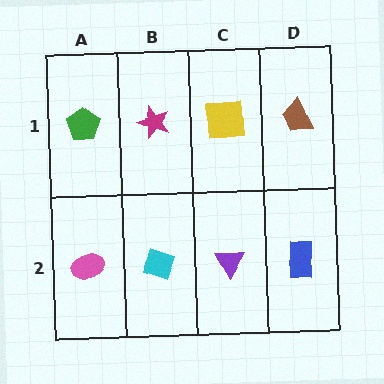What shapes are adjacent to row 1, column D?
A blue rectangle (row 2, column D), a yellow square (row 1, column C).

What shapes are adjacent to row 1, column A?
A pink ellipse (row 2, column A), a magenta star (row 1, column B).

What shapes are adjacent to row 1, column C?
A purple triangle (row 2, column C), a magenta star (row 1, column B), a brown trapezoid (row 1, column D).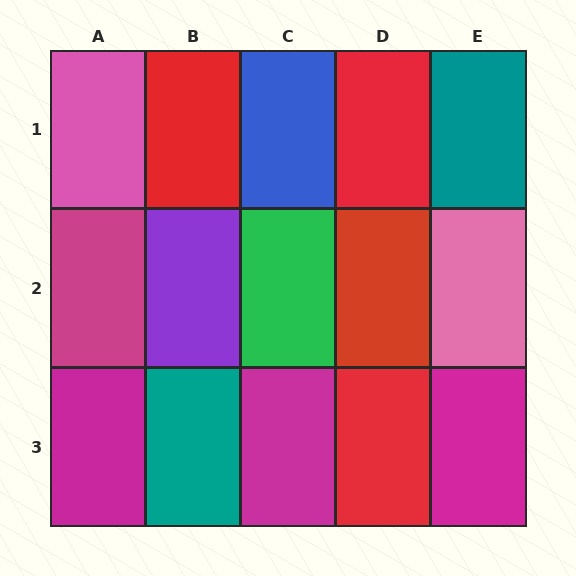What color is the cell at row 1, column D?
Red.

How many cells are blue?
1 cell is blue.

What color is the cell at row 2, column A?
Magenta.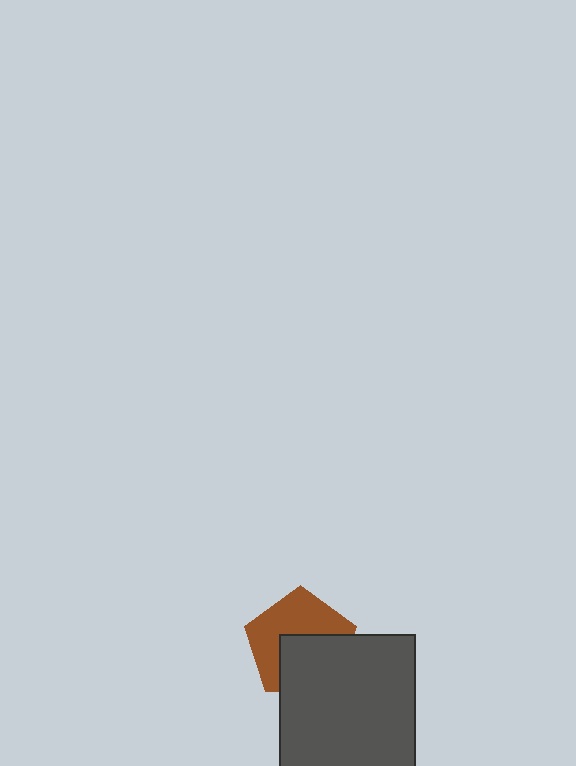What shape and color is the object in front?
The object in front is a dark gray square.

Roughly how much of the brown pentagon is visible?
About half of it is visible (roughly 54%).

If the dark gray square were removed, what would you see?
You would see the complete brown pentagon.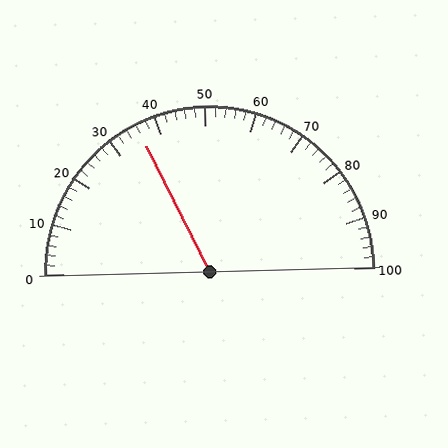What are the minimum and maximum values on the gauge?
The gauge ranges from 0 to 100.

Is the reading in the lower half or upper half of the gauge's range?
The reading is in the lower half of the range (0 to 100).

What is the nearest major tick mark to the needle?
The nearest major tick mark is 40.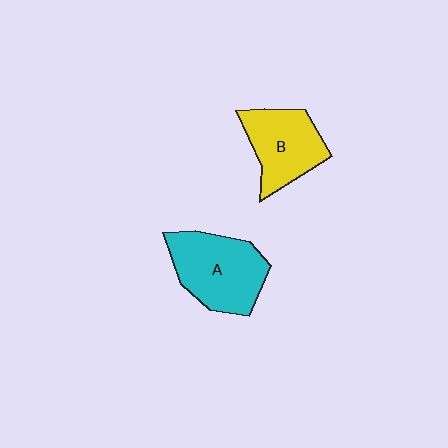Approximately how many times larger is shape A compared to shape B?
Approximately 1.2 times.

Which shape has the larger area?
Shape A (cyan).